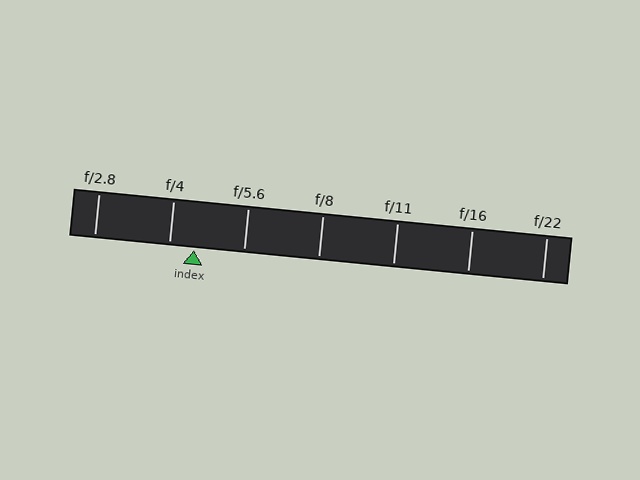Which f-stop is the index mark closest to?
The index mark is closest to f/4.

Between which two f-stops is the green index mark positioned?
The index mark is between f/4 and f/5.6.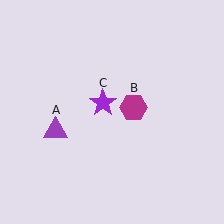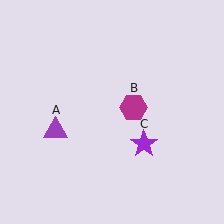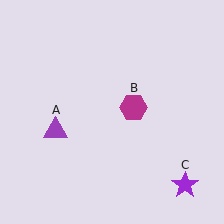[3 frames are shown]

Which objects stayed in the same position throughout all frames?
Purple triangle (object A) and magenta hexagon (object B) remained stationary.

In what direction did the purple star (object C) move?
The purple star (object C) moved down and to the right.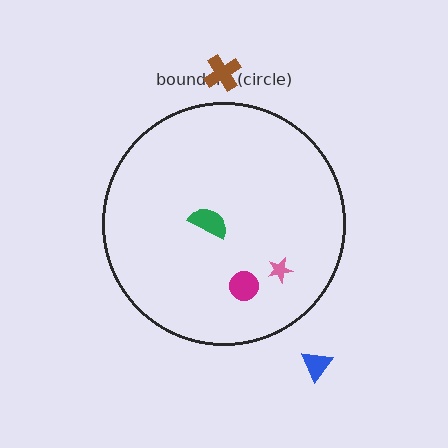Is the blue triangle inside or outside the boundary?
Outside.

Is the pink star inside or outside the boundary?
Inside.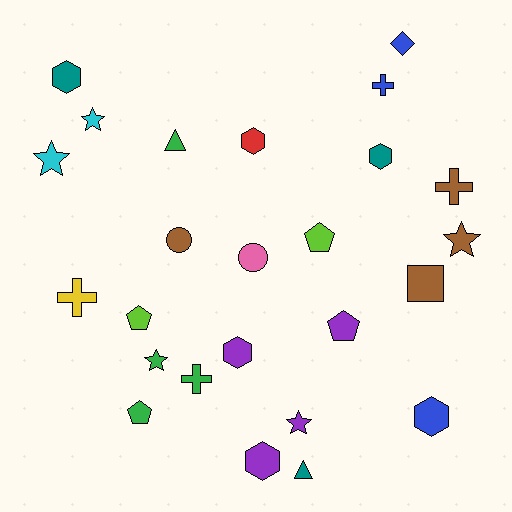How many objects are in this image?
There are 25 objects.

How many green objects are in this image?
There are 4 green objects.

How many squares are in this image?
There is 1 square.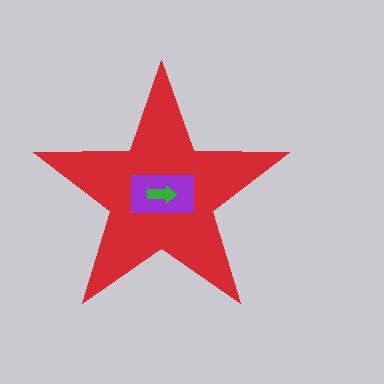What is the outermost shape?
The red star.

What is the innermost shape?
The green arrow.